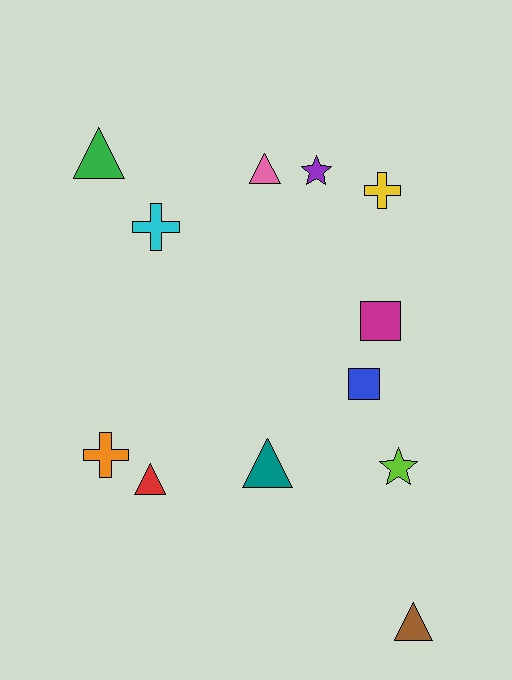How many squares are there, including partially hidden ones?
There are 2 squares.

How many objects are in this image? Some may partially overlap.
There are 12 objects.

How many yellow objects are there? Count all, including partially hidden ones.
There is 1 yellow object.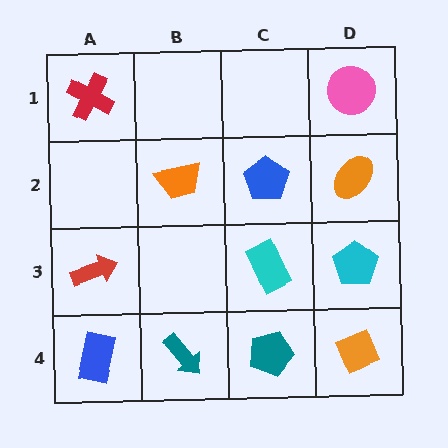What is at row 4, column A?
A blue rectangle.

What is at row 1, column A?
A red cross.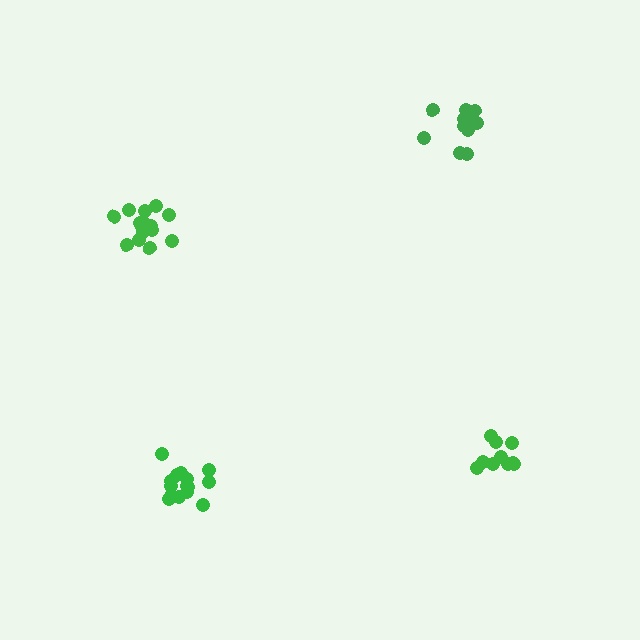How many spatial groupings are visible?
There are 4 spatial groupings.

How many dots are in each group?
Group 1: 15 dots, Group 2: 10 dots, Group 3: 15 dots, Group 4: 11 dots (51 total).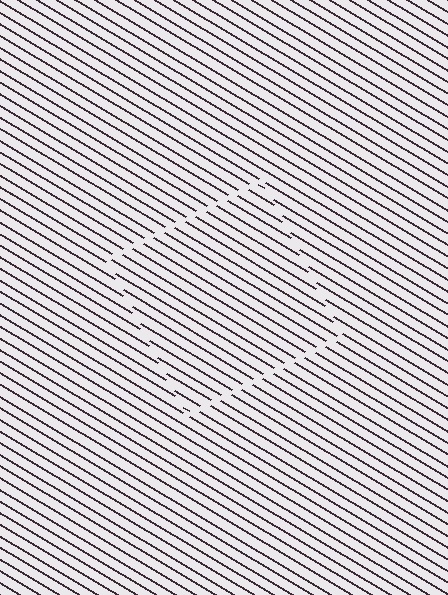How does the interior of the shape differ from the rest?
The interior of the shape contains the same grating, shifted by half a period — the contour is defined by the phase discontinuity where line-ends from the inner and outer gratings abut.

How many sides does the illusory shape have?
4 sides — the line-ends trace a square.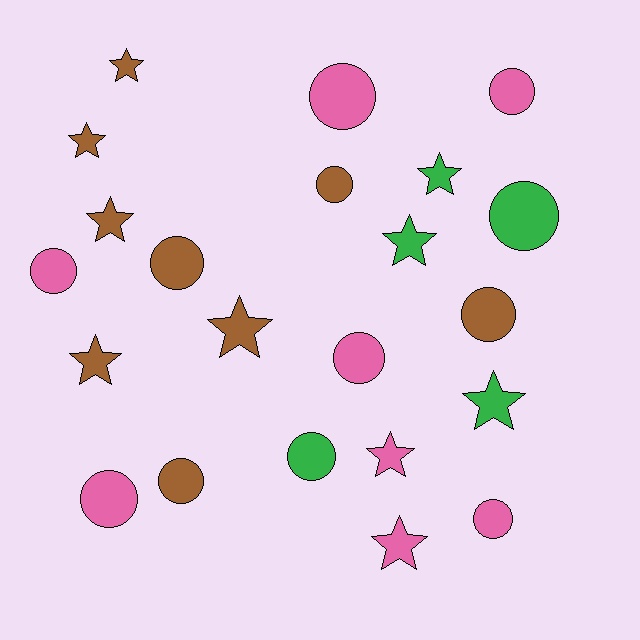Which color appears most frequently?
Brown, with 9 objects.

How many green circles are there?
There are 2 green circles.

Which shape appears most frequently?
Circle, with 12 objects.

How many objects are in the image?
There are 22 objects.